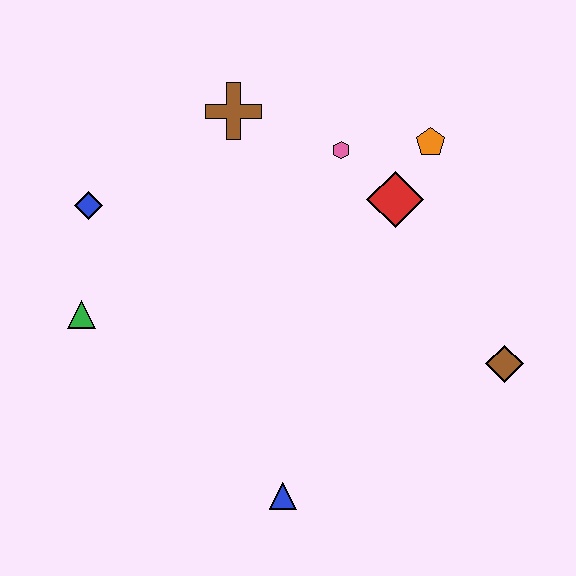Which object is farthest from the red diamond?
The green triangle is farthest from the red diamond.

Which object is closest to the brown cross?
The pink hexagon is closest to the brown cross.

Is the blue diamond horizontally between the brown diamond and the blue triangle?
No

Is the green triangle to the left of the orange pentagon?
Yes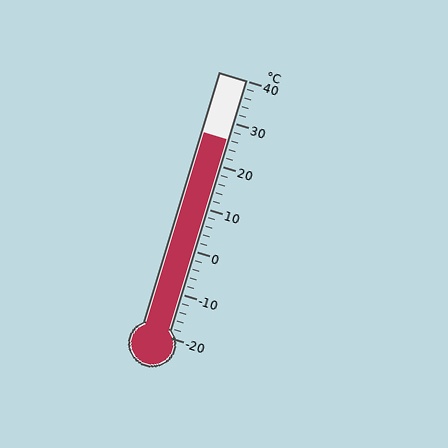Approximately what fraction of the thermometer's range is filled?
The thermometer is filled to approximately 75% of its range.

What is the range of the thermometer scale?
The thermometer scale ranges from -20°C to 40°C.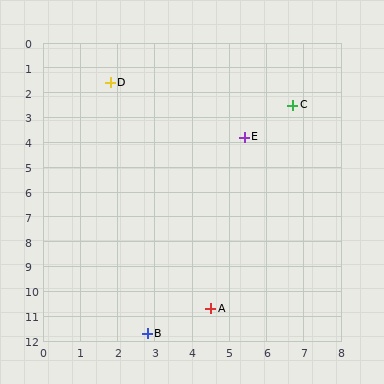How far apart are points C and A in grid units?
Points C and A are about 8.5 grid units apart.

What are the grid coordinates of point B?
Point B is at approximately (2.8, 11.7).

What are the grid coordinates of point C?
Point C is at approximately (6.7, 2.5).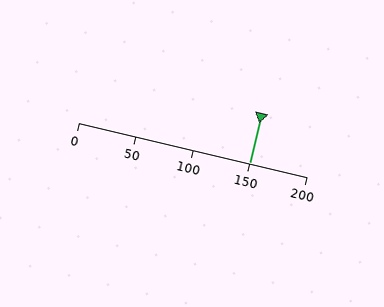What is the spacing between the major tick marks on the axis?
The major ticks are spaced 50 apart.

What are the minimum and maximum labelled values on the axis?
The axis runs from 0 to 200.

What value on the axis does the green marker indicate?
The marker indicates approximately 150.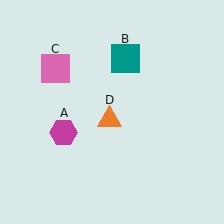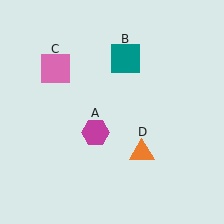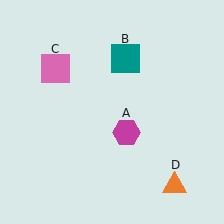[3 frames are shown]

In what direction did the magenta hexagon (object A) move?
The magenta hexagon (object A) moved right.